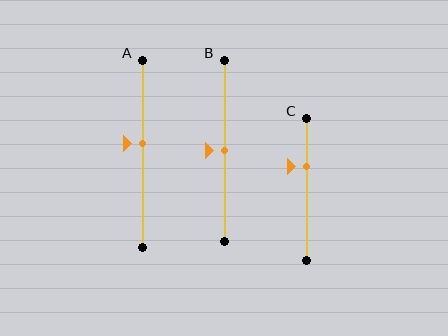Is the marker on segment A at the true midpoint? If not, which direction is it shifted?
No, the marker on segment A is shifted upward by about 6% of the segment length.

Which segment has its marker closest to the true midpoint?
Segment B has its marker closest to the true midpoint.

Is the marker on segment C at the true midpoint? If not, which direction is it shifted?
No, the marker on segment C is shifted upward by about 16% of the segment length.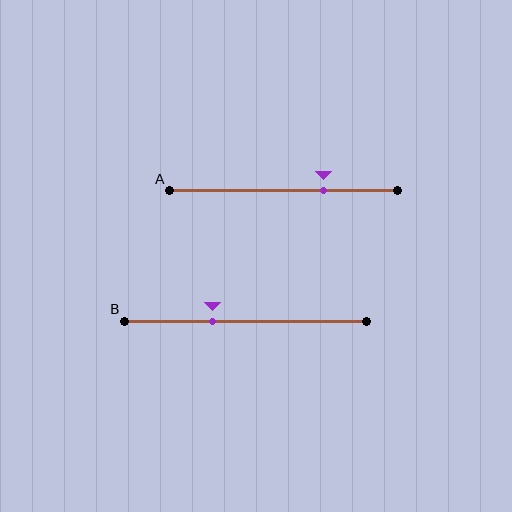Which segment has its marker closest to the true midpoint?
Segment B has its marker closest to the true midpoint.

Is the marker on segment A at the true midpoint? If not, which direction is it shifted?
No, the marker on segment A is shifted to the right by about 17% of the segment length.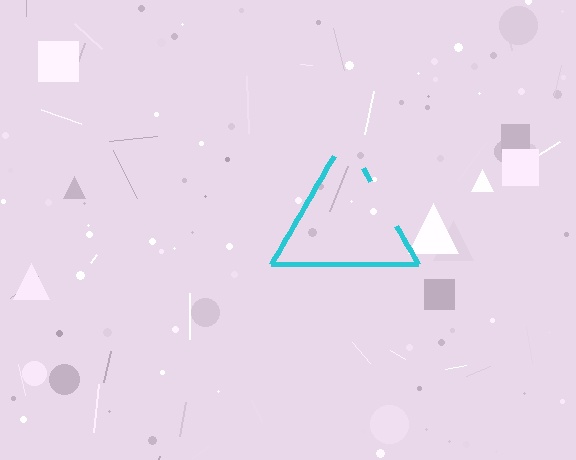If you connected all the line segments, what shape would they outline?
They would outline a triangle.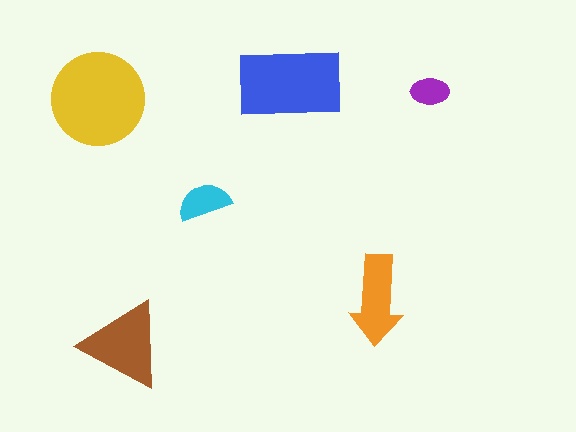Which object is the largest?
The yellow circle.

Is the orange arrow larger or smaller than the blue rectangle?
Smaller.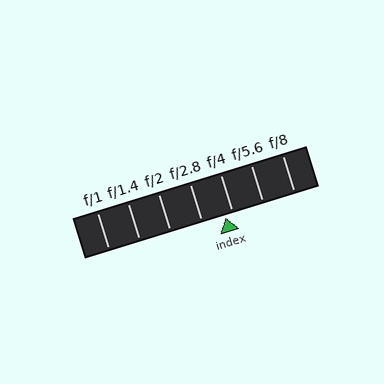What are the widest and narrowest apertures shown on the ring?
The widest aperture shown is f/1 and the narrowest is f/8.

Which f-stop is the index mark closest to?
The index mark is closest to f/4.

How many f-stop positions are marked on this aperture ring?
There are 7 f-stop positions marked.